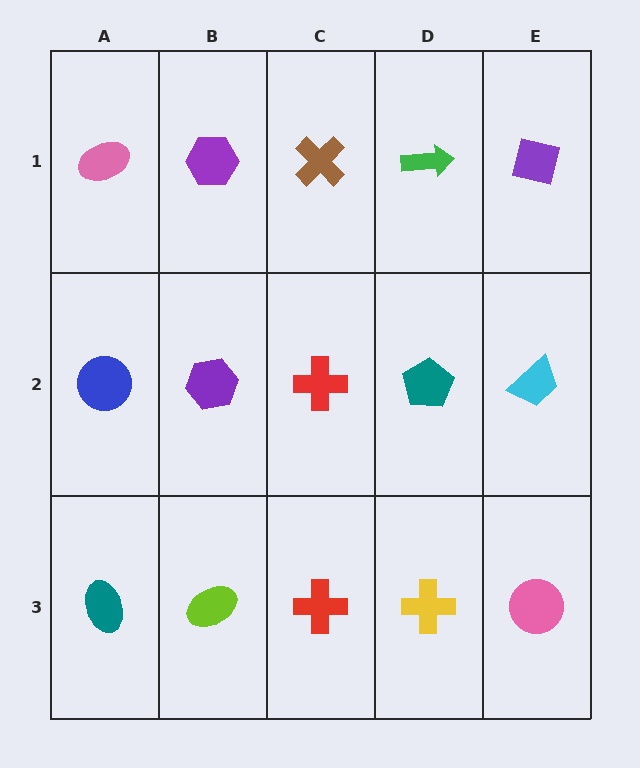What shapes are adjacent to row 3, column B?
A purple hexagon (row 2, column B), a teal ellipse (row 3, column A), a red cross (row 3, column C).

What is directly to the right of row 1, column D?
A purple square.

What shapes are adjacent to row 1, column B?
A purple hexagon (row 2, column B), a pink ellipse (row 1, column A), a brown cross (row 1, column C).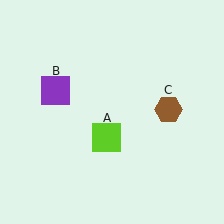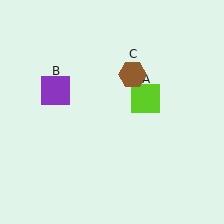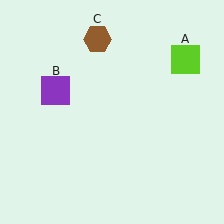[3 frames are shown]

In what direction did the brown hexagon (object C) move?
The brown hexagon (object C) moved up and to the left.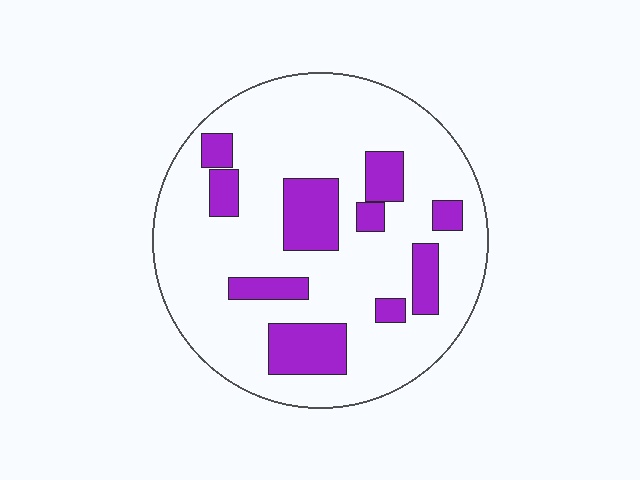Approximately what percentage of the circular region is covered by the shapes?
Approximately 20%.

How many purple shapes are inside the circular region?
10.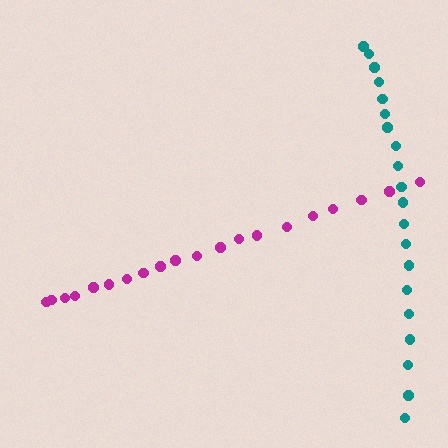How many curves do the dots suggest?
There are 2 distinct paths.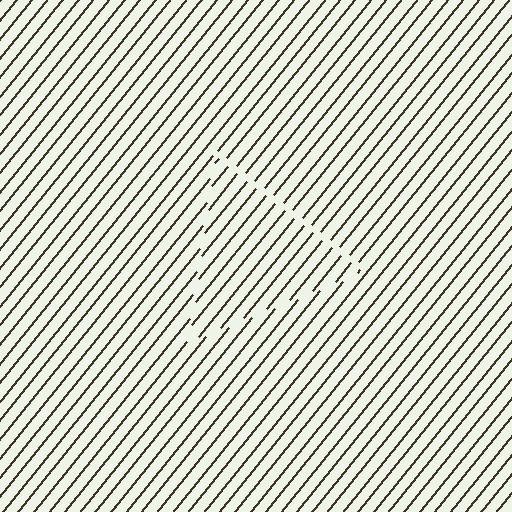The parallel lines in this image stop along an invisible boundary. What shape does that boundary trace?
An illusory triangle. The interior of the shape contains the same grating, shifted by half a period — the contour is defined by the phase discontinuity where line-ends from the inner and outer gratings abut.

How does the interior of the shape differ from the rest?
The interior of the shape contains the same grating, shifted by half a period — the contour is defined by the phase discontinuity where line-ends from the inner and outer gratings abut.